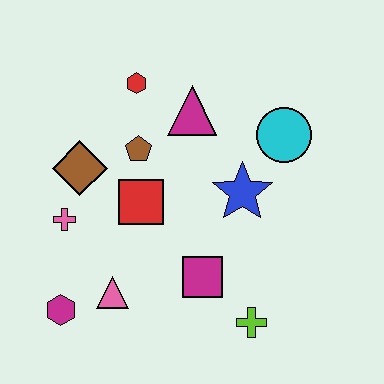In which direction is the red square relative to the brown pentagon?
The red square is below the brown pentagon.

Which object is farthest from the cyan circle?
The magenta hexagon is farthest from the cyan circle.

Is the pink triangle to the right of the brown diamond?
Yes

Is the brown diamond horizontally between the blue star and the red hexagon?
No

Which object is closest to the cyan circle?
The blue star is closest to the cyan circle.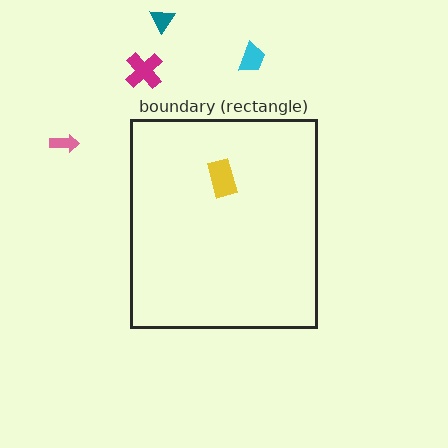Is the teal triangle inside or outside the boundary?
Outside.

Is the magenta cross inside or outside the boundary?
Outside.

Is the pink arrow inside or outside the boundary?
Outside.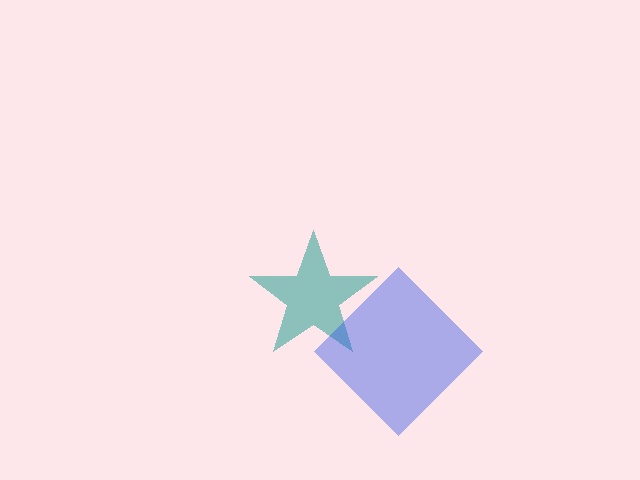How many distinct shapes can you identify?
There are 2 distinct shapes: a teal star, a blue diamond.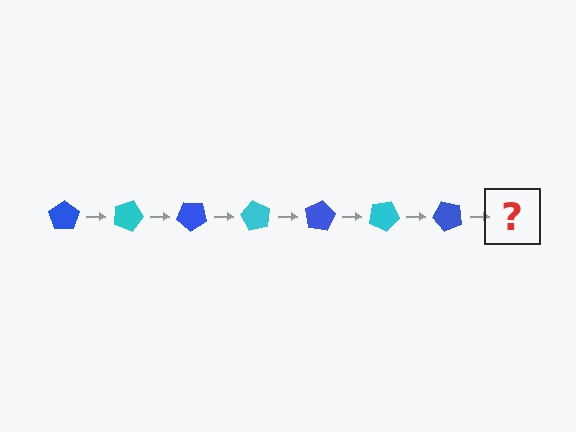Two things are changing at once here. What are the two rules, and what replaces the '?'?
The two rules are that it rotates 20 degrees each step and the color cycles through blue and cyan. The '?' should be a cyan pentagon, rotated 140 degrees from the start.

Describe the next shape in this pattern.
It should be a cyan pentagon, rotated 140 degrees from the start.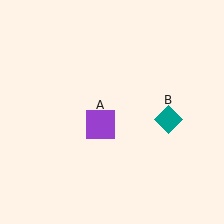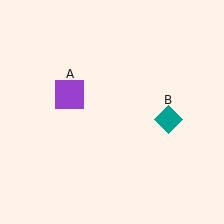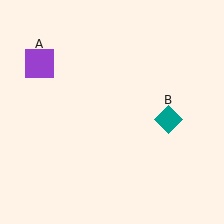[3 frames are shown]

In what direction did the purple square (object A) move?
The purple square (object A) moved up and to the left.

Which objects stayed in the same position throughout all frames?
Teal diamond (object B) remained stationary.